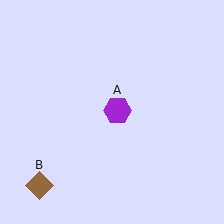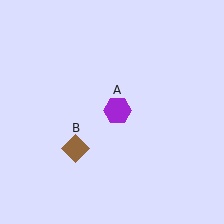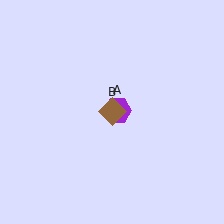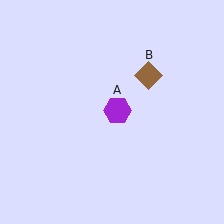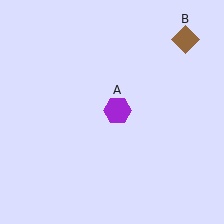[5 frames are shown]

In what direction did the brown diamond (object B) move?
The brown diamond (object B) moved up and to the right.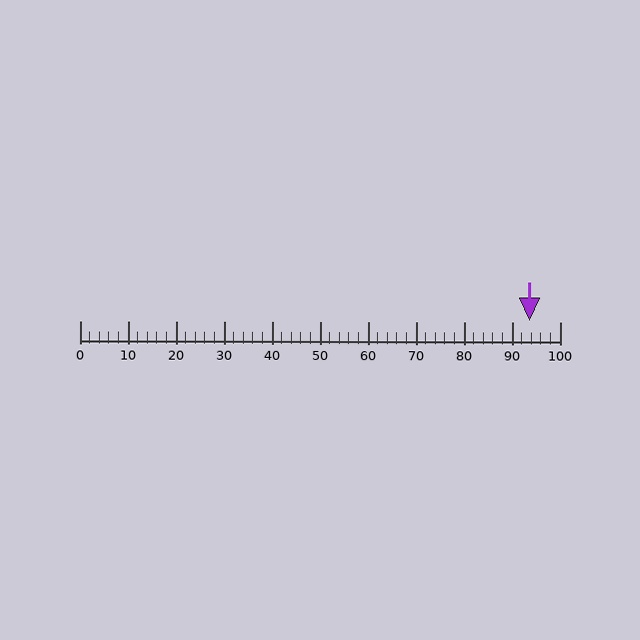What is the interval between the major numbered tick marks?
The major tick marks are spaced 10 units apart.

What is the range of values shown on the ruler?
The ruler shows values from 0 to 100.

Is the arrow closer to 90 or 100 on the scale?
The arrow is closer to 90.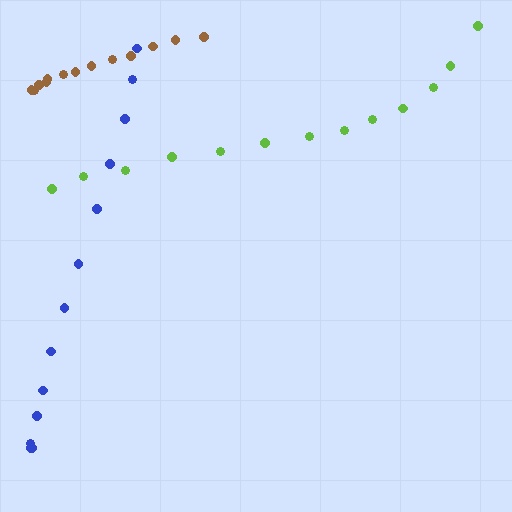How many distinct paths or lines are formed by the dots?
There are 3 distinct paths.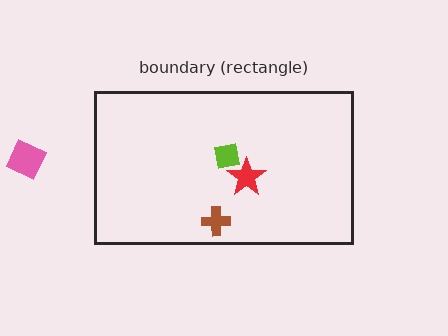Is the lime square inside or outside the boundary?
Inside.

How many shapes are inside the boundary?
3 inside, 1 outside.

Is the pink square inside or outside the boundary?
Outside.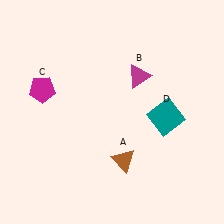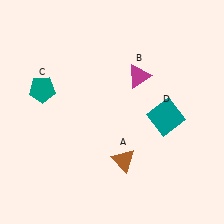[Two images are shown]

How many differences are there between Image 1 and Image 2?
There is 1 difference between the two images.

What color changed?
The pentagon (C) changed from magenta in Image 1 to teal in Image 2.